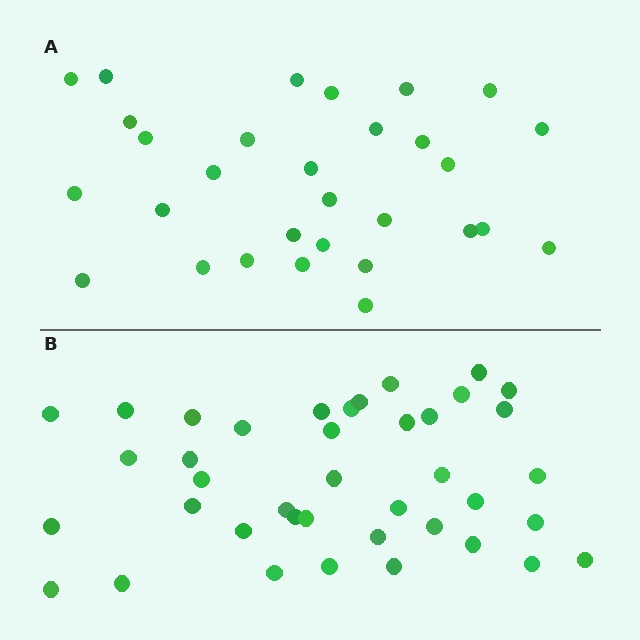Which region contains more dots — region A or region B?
Region B (the bottom region) has more dots.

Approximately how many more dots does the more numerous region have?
Region B has roughly 10 or so more dots than region A.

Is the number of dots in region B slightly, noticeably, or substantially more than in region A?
Region B has noticeably more, but not dramatically so. The ratio is roughly 1.3 to 1.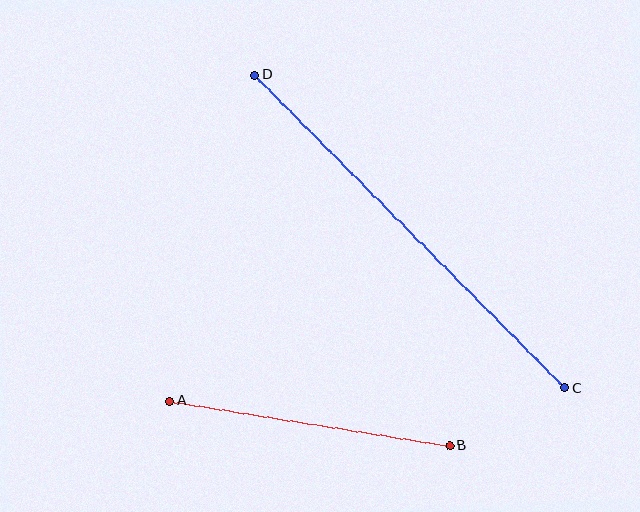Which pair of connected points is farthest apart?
Points C and D are farthest apart.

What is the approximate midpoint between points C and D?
The midpoint is at approximately (410, 231) pixels.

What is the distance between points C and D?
The distance is approximately 441 pixels.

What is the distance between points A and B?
The distance is approximately 284 pixels.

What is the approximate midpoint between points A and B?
The midpoint is at approximately (310, 423) pixels.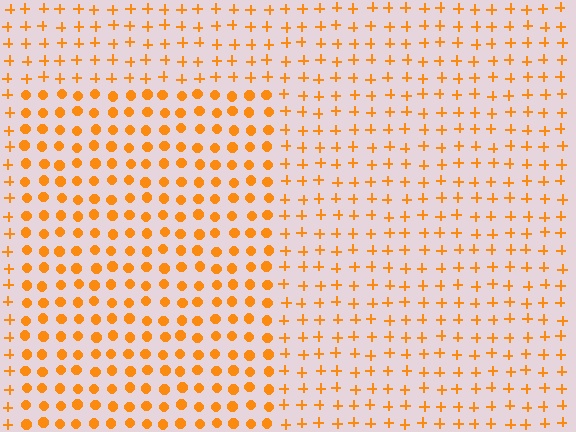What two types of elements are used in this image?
The image uses circles inside the rectangle region and plus signs outside it.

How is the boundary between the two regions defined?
The boundary is defined by a change in element shape: circles inside vs. plus signs outside. All elements share the same color and spacing.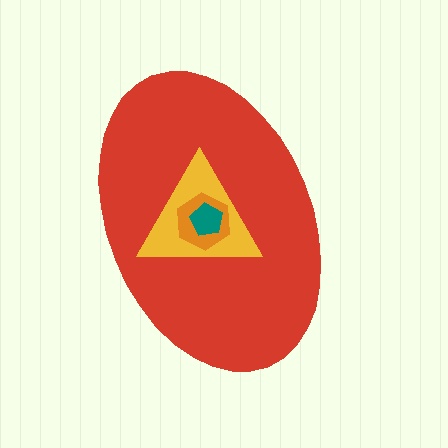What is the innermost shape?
The teal pentagon.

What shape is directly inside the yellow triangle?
The orange hexagon.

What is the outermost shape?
The red ellipse.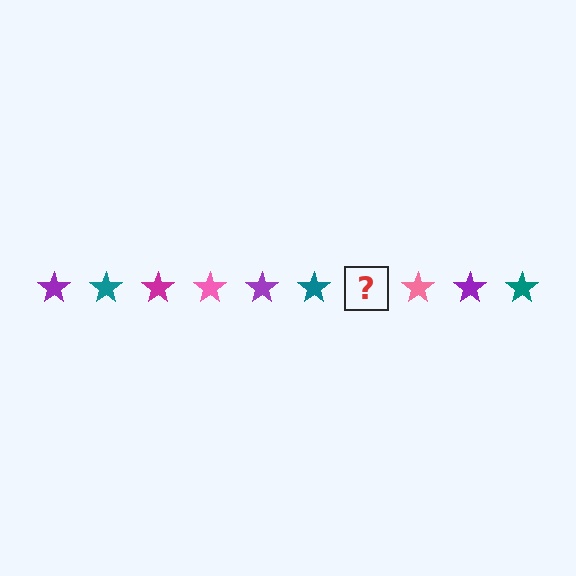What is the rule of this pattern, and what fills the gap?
The rule is that the pattern cycles through purple, teal, magenta, pink stars. The gap should be filled with a magenta star.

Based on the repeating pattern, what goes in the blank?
The blank should be a magenta star.